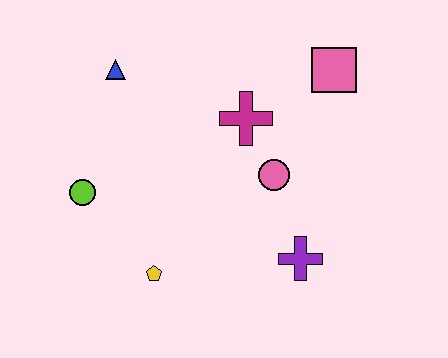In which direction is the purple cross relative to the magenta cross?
The purple cross is below the magenta cross.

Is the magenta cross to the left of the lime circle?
No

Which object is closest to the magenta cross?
The pink circle is closest to the magenta cross.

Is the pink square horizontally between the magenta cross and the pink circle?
No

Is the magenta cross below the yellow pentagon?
No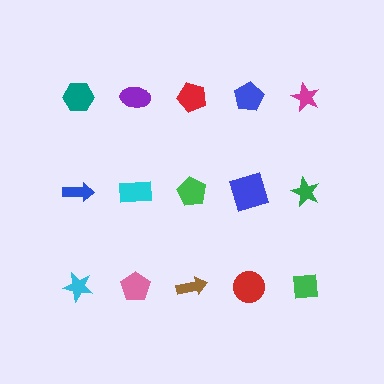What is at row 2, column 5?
A green star.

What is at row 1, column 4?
A blue pentagon.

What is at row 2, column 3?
A green pentagon.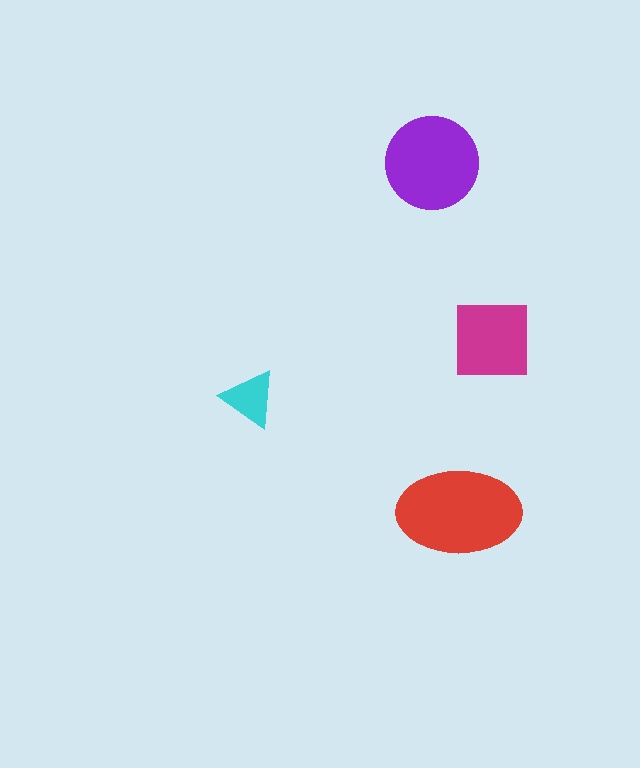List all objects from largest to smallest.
The red ellipse, the purple circle, the magenta square, the cyan triangle.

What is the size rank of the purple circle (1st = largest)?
2nd.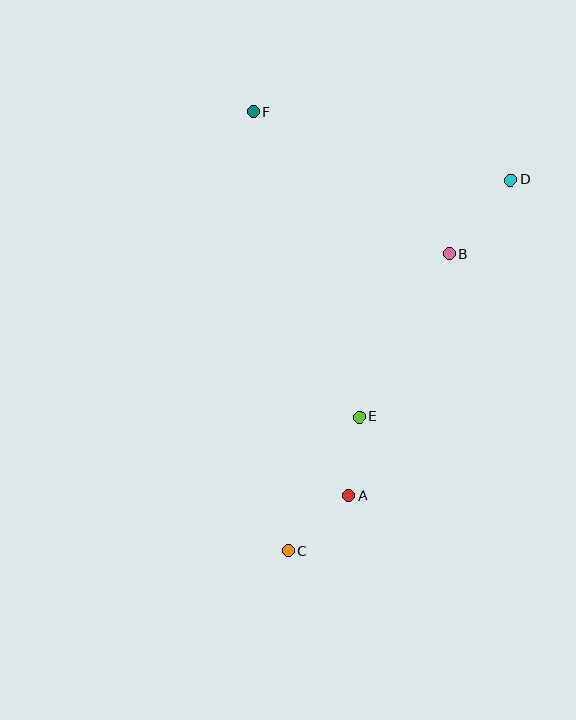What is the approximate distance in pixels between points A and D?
The distance between A and D is approximately 354 pixels.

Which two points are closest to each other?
Points A and E are closest to each other.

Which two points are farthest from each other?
Points C and F are farthest from each other.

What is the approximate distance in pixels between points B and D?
The distance between B and D is approximately 95 pixels.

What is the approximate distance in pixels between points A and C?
The distance between A and C is approximately 82 pixels.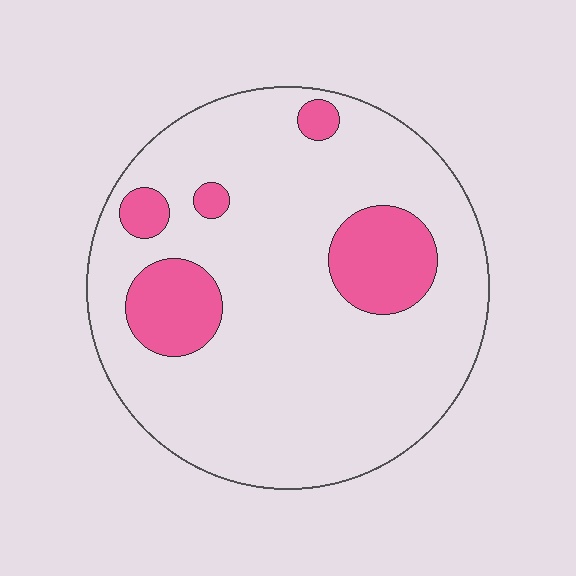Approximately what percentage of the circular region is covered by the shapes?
Approximately 15%.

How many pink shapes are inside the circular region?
5.